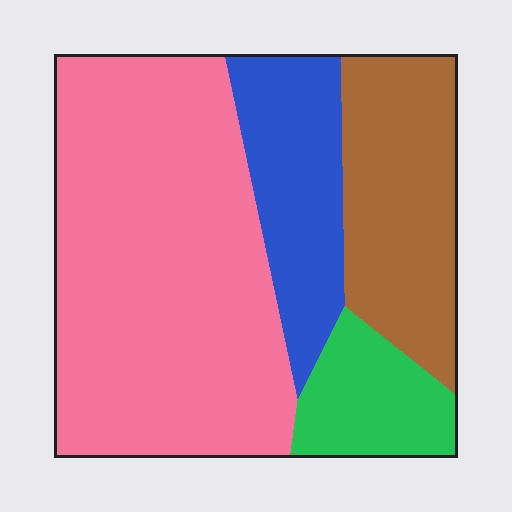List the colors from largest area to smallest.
From largest to smallest: pink, brown, blue, green.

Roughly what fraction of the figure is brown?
Brown covers 21% of the figure.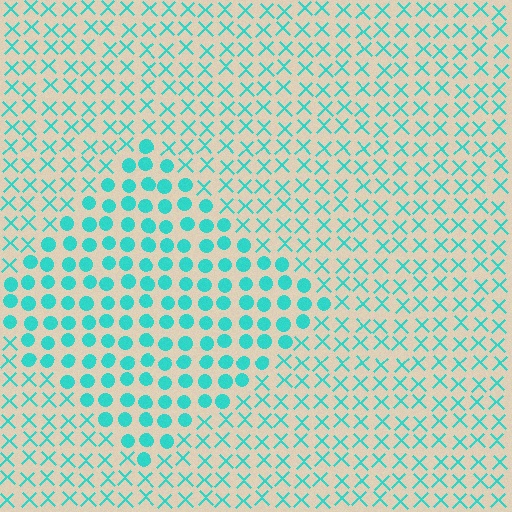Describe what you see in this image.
The image is filled with small cyan elements arranged in a uniform grid. A diamond-shaped region contains circles, while the surrounding area contains X marks. The boundary is defined purely by the change in element shape.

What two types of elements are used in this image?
The image uses circles inside the diamond region and X marks outside it.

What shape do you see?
I see a diamond.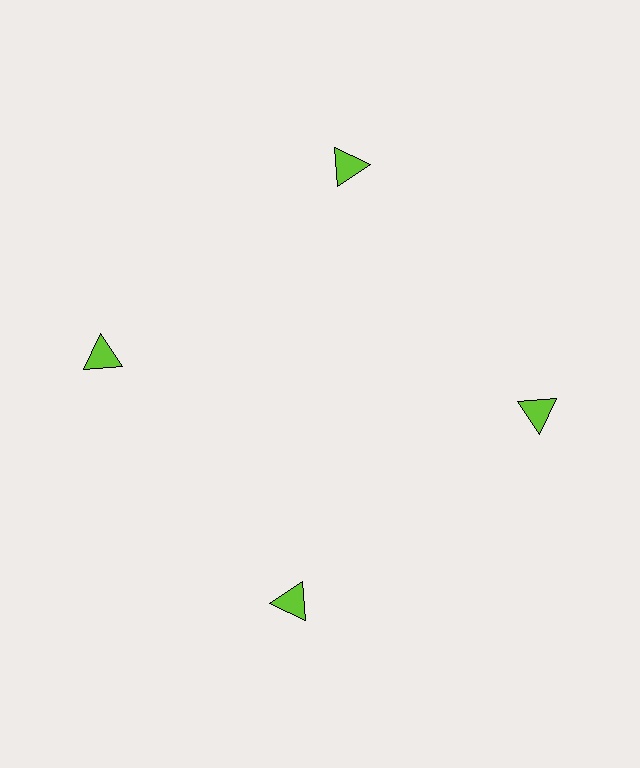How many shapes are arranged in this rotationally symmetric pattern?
There are 4 shapes, arranged in 4 groups of 1.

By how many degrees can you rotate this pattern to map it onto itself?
The pattern maps onto itself every 90 degrees of rotation.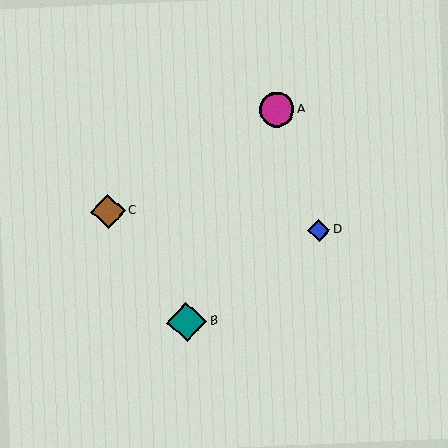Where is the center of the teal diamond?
The center of the teal diamond is at (187, 322).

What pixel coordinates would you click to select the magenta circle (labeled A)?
Click at (276, 110) to select the magenta circle A.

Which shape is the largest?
The teal diamond (labeled B) is the largest.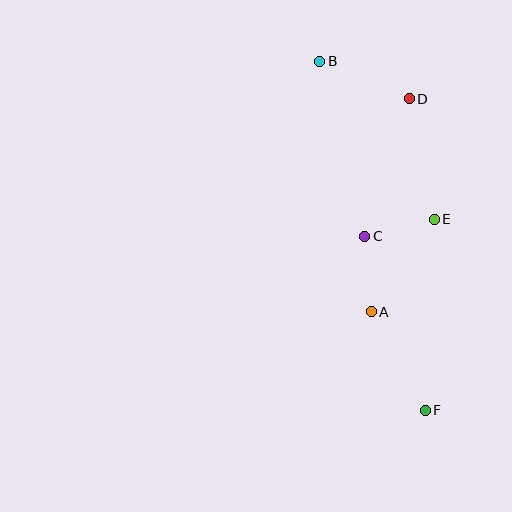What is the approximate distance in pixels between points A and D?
The distance between A and D is approximately 216 pixels.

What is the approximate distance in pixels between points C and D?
The distance between C and D is approximately 144 pixels.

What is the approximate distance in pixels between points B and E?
The distance between B and E is approximately 195 pixels.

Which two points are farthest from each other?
Points B and F are farthest from each other.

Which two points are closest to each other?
Points C and E are closest to each other.